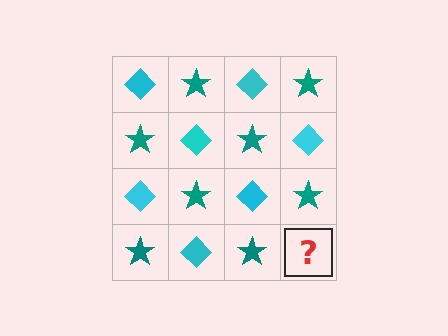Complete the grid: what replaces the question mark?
The question mark should be replaced with a cyan diamond.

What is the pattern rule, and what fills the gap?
The rule is that it alternates cyan diamond and teal star in a checkerboard pattern. The gap should be filled with a cyan diamond.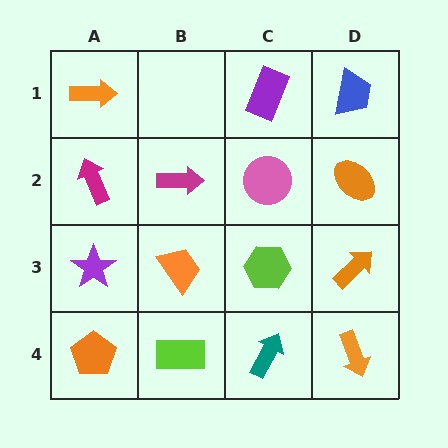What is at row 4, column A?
An orange pentagon.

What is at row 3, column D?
An orange arrow.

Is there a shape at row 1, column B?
No, that cell is empty.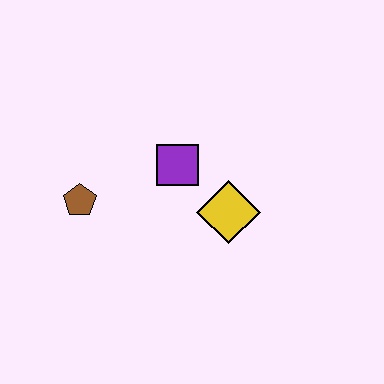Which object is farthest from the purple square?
The brown pentagon is farthest from the purple square.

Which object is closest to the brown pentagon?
The purple square is closest to the brown pentagon.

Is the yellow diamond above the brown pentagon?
No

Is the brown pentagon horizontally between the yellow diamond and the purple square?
No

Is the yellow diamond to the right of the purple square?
Yes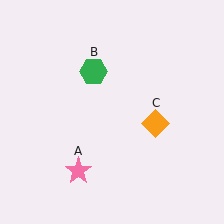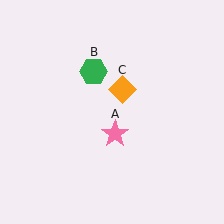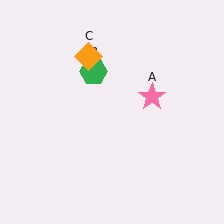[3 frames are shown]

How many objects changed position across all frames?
2 objects changed position: pink star (object A), orange diamond (object C).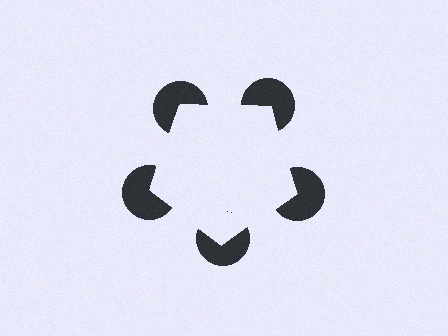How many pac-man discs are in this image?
There are 5 — one at each vertex of the illusory pentagon.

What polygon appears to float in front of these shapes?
An illusory pentagon — its edges are inferred from the aligned wedge cuts in the pac-man discs, not physically drawn.